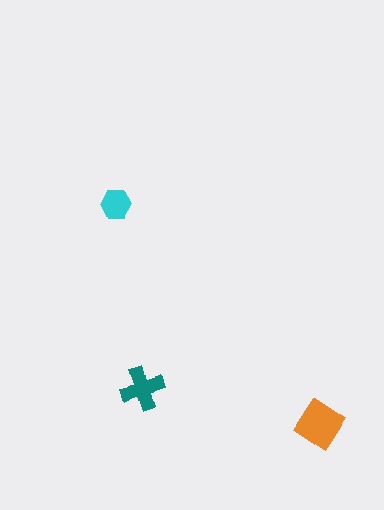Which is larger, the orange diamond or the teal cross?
The orange diamond.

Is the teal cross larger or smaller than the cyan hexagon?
Larger.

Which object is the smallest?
The cyan hexagon.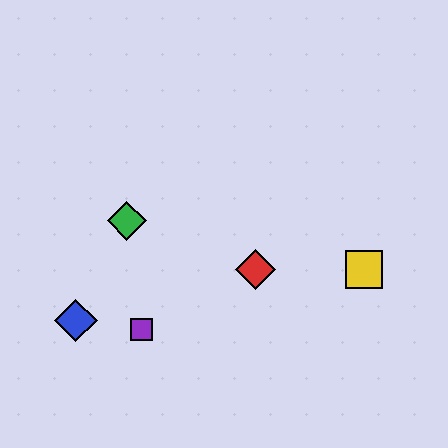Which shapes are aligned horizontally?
The red diamond, the yellow square are aligned horizontally.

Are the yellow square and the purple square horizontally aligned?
No, the yellow square is at y≈270 and the purple square is at y≈329.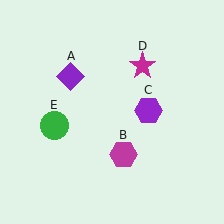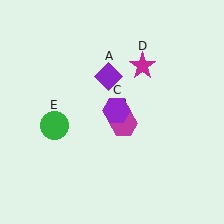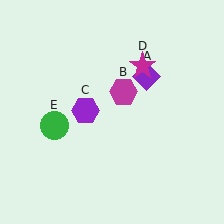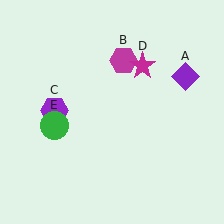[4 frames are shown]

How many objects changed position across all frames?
3 objects changed position: purple diamond (object A), magenta hexagon (object B), purple hexagon (object C).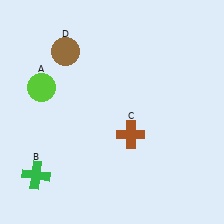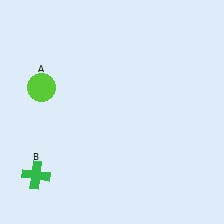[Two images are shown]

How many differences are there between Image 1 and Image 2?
There are 2 differences between the two images.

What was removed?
The brown circle (D), the brown cross (C) were removed in Image 2.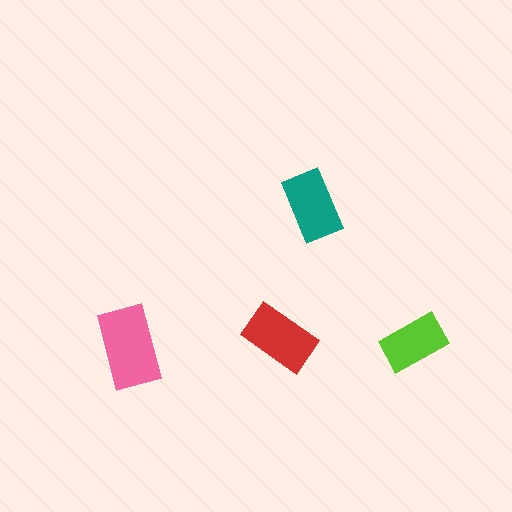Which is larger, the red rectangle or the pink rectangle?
The pink one.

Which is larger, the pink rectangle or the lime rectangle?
The pink one.